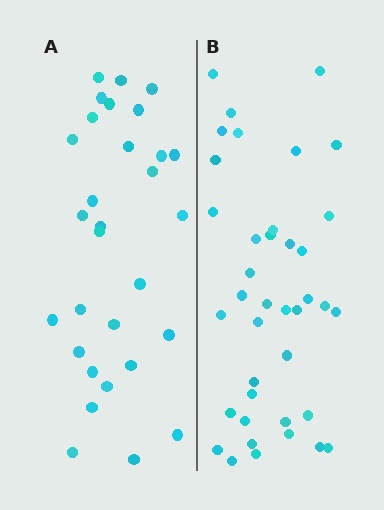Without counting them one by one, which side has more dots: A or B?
Region B (the right region) has more dots.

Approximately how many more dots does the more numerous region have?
Region B has roughly 8 or so more dots than region A.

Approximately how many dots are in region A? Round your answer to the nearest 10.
About 30 dots.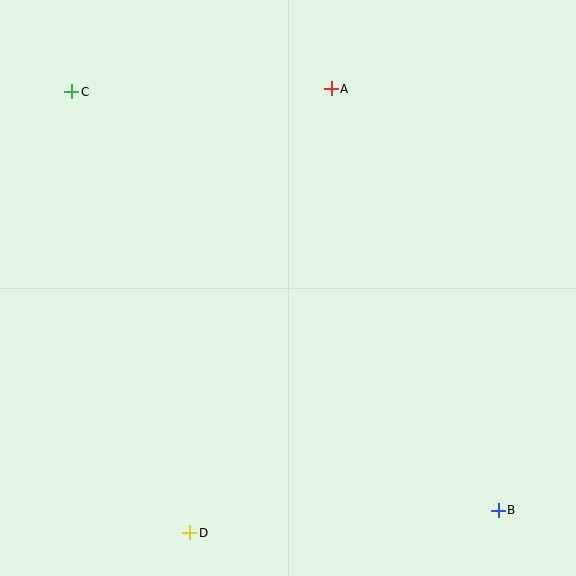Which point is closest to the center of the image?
Point A at (331, 89) is closest to the center.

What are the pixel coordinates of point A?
Point A is at (331, 89).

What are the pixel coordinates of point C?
Point C is at (72, 92).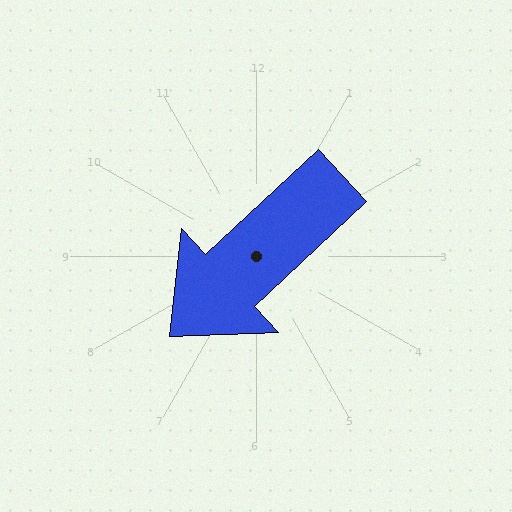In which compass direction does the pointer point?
Southwest.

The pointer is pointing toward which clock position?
Roughly 8 o'clock.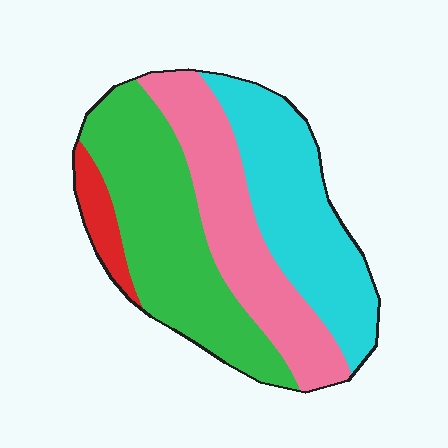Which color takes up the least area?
Red, at roughly 5%.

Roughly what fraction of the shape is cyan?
Cyan covers around 30% of the shape.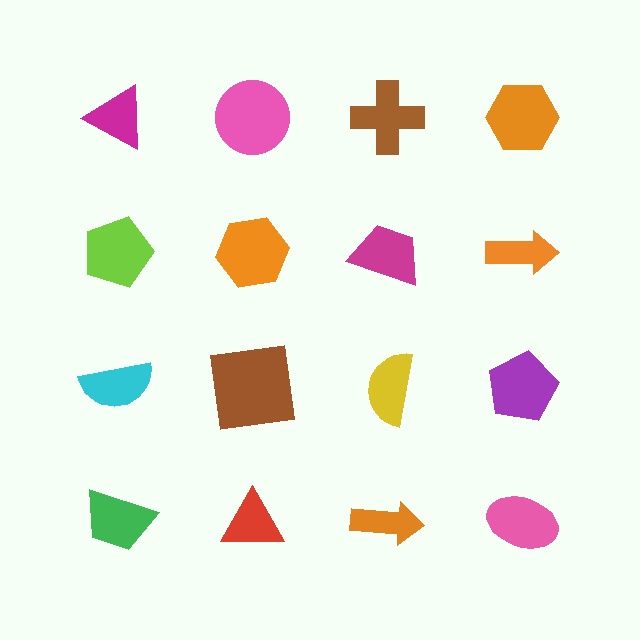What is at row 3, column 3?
A yellow semicircle.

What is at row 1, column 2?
A pink circle.